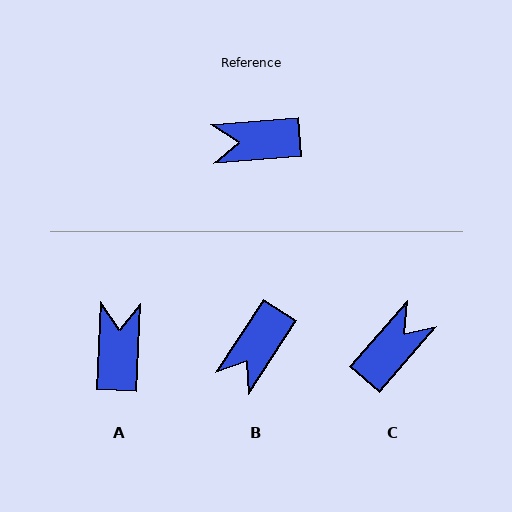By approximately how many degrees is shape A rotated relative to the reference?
Approximately 97 degrees clockwise.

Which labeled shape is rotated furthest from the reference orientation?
C, about 135 degrees away.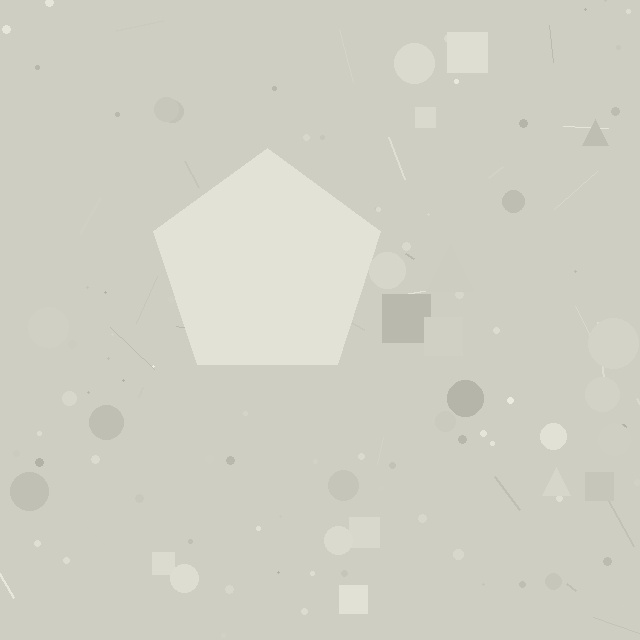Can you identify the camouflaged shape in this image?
The camouflaged shape is a pentagon.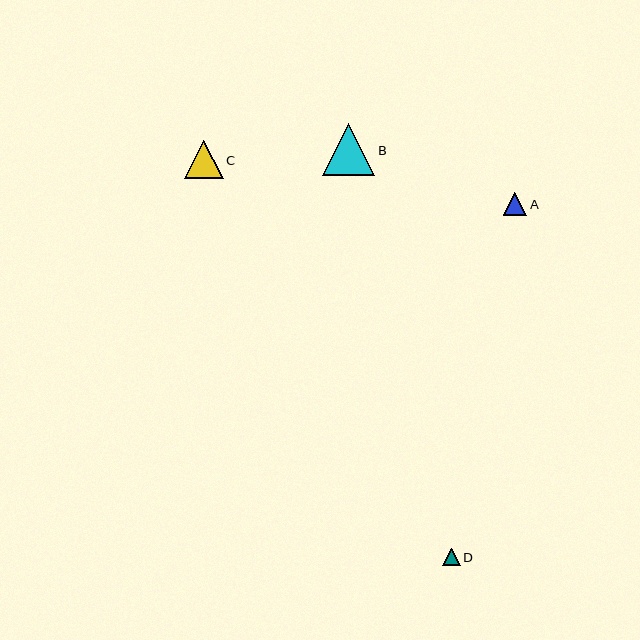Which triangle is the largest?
Triangle B is the largest with a size of approximately 52 pixels.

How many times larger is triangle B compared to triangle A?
Triangle B is approximately 2.2 times the size of triangle A.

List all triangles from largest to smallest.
From largest to smallest: B, C, A, D.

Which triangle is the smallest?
Triangle D is the smallest with a size of approximately 17 pixels.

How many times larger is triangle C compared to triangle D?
Triangle C is approximately 2.2 times the size of triangle D.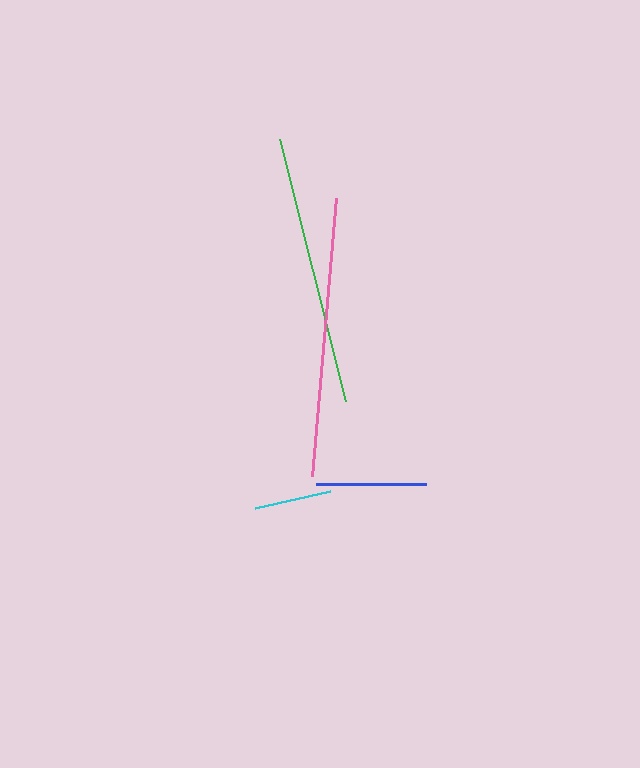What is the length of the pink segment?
The pink segment is approximately 279 pixels long.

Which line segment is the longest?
The pink line is the longest at approximately 279 pixels.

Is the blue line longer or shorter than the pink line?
The pink line is longer than the blue line.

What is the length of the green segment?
The green segment is approximately 270 pixels long.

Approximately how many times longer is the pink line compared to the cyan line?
The pink line is approximately 3.6 times the length of the cyan line.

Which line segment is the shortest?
The cyan line is the shortest at approximately 77 pixels.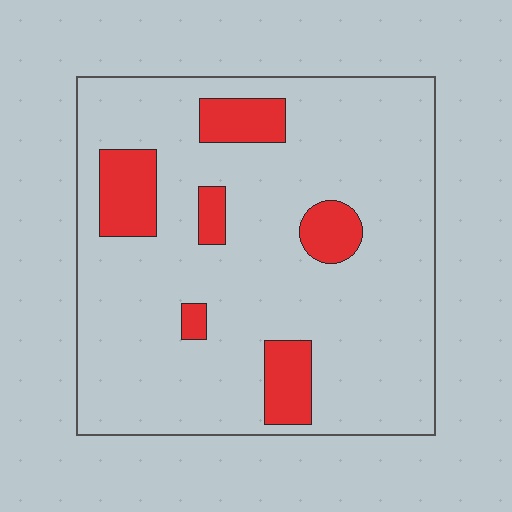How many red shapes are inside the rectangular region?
6.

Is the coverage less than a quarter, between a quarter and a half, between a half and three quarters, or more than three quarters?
Less than a quarter.